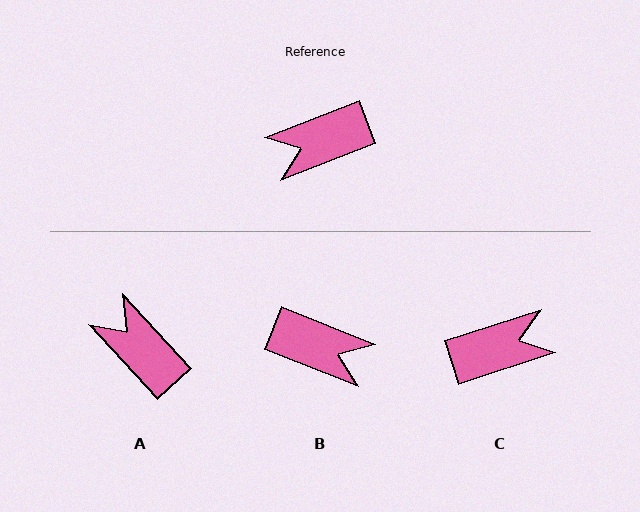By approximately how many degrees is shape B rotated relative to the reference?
Approximately 137 degrees counter-clockwise.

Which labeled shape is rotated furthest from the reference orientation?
C, about 176 degrees away.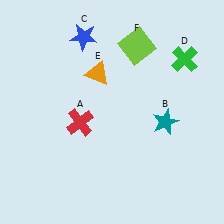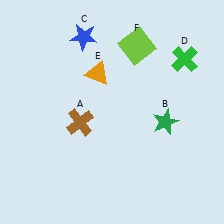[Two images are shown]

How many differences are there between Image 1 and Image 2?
There are 2 differences between the two images.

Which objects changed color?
A changed from red to brown. B changed from teal to green.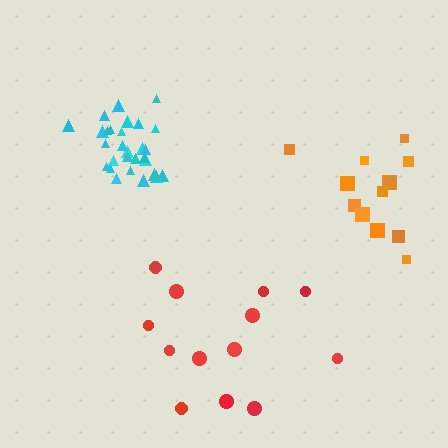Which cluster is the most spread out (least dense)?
Red.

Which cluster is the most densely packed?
Cyan.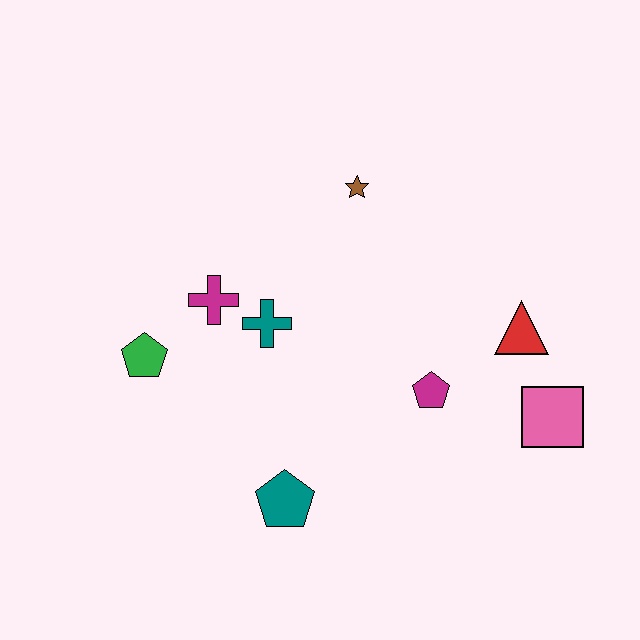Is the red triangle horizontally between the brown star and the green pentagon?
No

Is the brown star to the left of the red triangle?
Yes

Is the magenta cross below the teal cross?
No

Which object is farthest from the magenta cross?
The pink square is farthest from the magenta cross.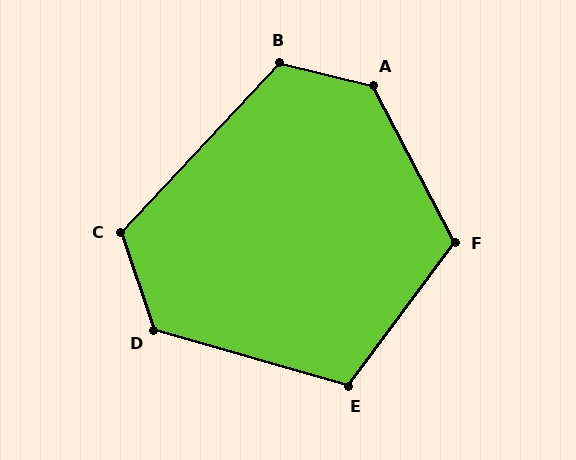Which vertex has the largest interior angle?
A, at approximately 131 degrees.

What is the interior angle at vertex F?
Approximately 116 degrees (obtuse).